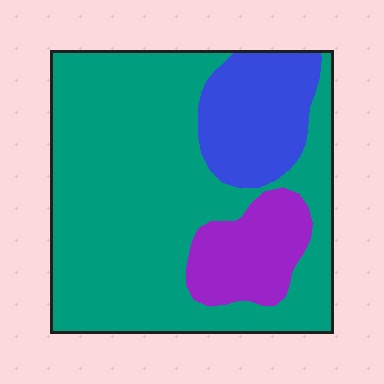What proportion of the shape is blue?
Blue covers 17% of the shape.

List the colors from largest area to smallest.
From largest to smallest: teal, blue, purple.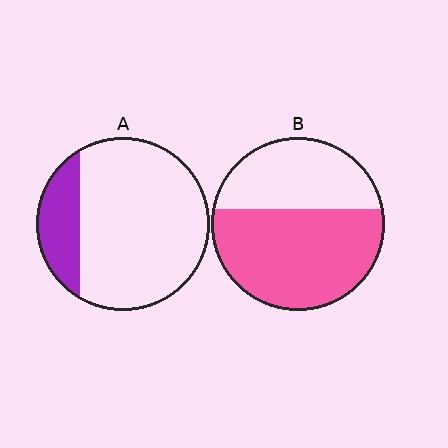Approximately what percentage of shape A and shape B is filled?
A is approximately 20% and B is approximately 60%.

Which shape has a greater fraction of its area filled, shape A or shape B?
Shape B.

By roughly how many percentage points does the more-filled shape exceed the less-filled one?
By roughly 40 percentage points (B over A).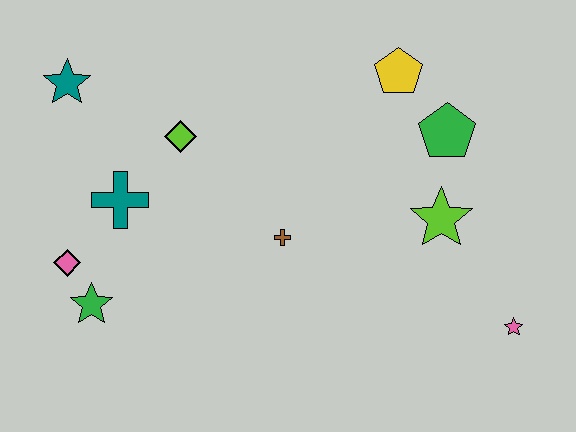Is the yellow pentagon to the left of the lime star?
Yes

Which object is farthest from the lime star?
The teal star is farthest from the lime star.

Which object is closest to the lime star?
The green pentagon is closest to the lime star.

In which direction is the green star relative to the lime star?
The green star is to the left of the lime star.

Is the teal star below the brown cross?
No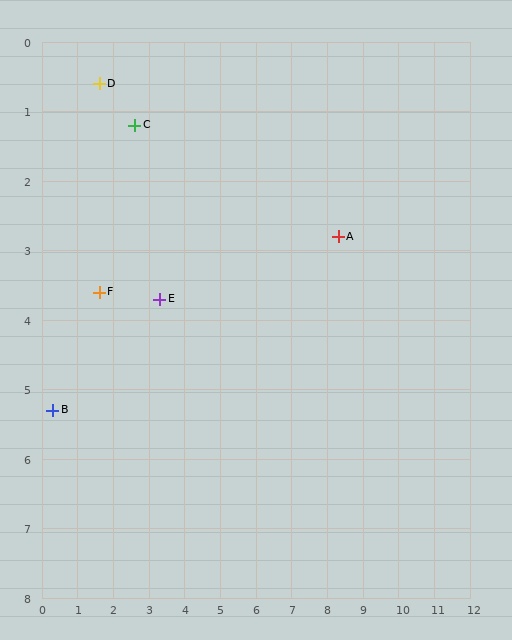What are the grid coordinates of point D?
Point D is at approximately (1.6, 0.6).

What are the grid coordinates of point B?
Point B is at approximately (0.3, 5.3).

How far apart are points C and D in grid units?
Points C and D are about 1.2 grid units apart.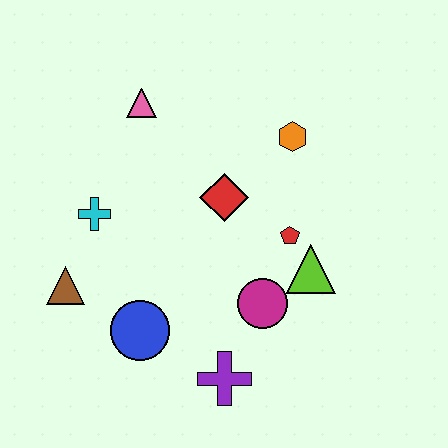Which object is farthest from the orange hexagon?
The brown triangle is farthest from the orange hexagon.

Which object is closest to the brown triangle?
The cyan cross is closest to the brown triangle.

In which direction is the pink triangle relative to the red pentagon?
The pink triangle is to the left of the red pentagon.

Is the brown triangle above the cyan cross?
No